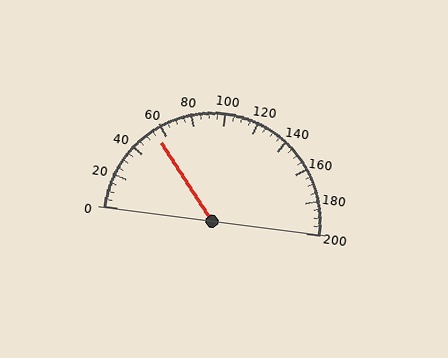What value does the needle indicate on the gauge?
The needle indicates approximately 55.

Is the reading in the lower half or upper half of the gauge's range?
The reading is in the lower half of the range (0 to 200).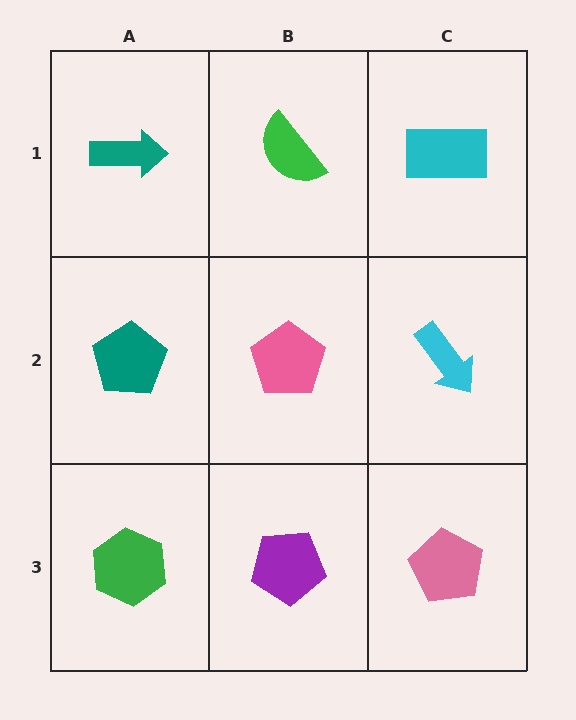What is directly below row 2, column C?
A pink pentagon.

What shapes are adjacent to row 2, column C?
A cyan rectangle (row 1, column C), a pink pentagon (row 3, column C), a pink pentagon (row 2, column B).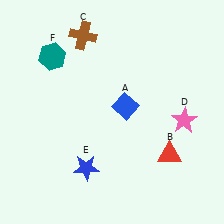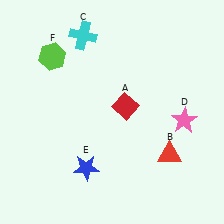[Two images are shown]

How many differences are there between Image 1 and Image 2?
There are 3 differences between the two images.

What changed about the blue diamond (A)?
In Image 1, A is blue. In Image 2, it changed to red.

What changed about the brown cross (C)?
In Image 1, C is brown. In Image 2, it changed to cyan.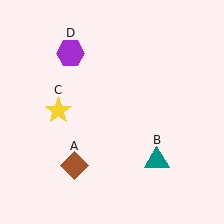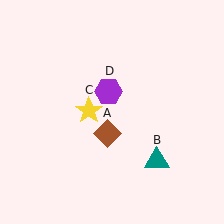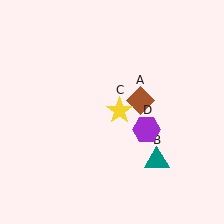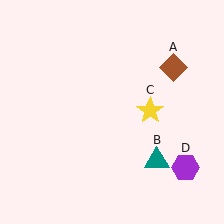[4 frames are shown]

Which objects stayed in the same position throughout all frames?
Teal triangle (object B) remained stationary.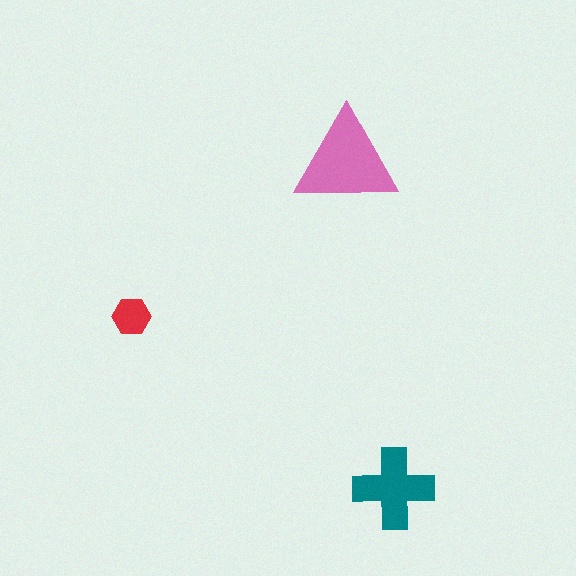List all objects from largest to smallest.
The pink triangle, the teal cross, the red hexagon.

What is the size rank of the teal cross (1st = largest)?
2nd.